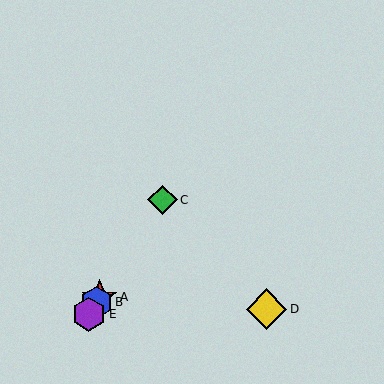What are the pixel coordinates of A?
Object A is at (100, 297).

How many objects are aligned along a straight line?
4 objects (A, B, C, E) are aligned along a straight line.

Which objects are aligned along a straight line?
Objects A, B, C, E are aligned along a straight line.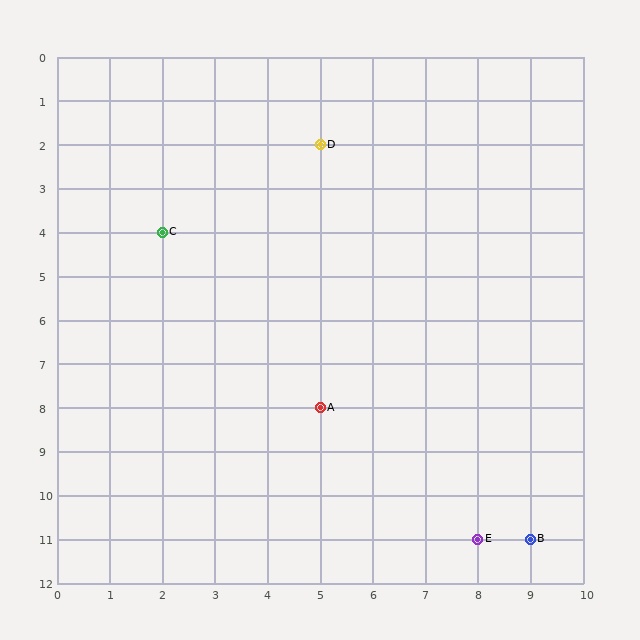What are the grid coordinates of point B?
Point B is at grid coordinates (9, 11).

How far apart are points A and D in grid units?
Points A and D are 6 rows apart.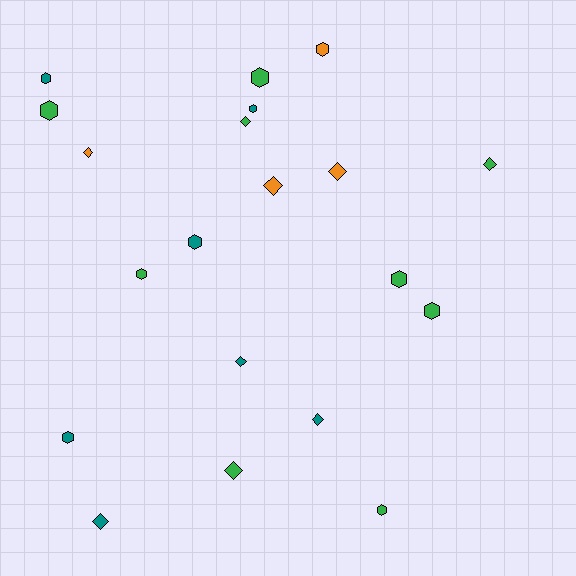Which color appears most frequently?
Green, with 9 objects.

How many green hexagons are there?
There are 6 green hexagons.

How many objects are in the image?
There are 20 objects.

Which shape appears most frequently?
Hexagon, with 11 objects.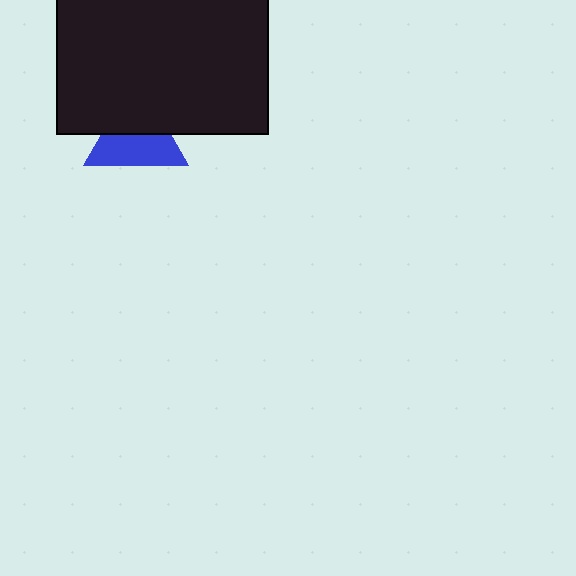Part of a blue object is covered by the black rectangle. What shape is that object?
It is a triangle.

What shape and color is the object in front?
The object in front is a black rectangle.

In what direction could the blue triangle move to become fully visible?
The blue triangle could move down. That would shift it out from behind the black rectangle entirely.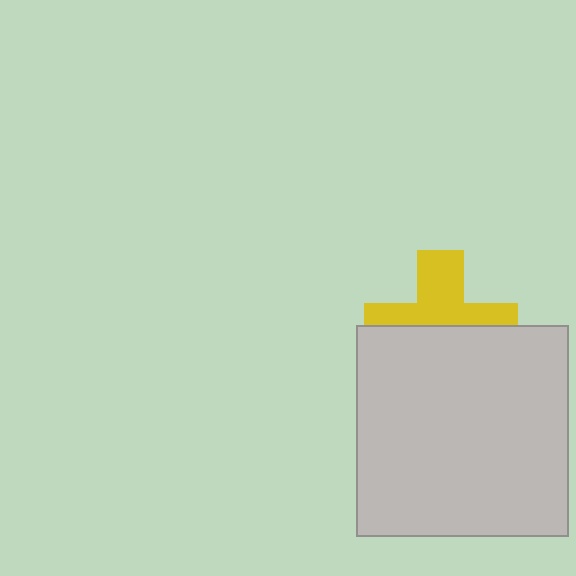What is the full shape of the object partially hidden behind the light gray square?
The partially hidden object is a yellow cross.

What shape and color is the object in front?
The object in front is a light gray square.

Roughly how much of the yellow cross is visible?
About half of it is visible (roughly 49%).